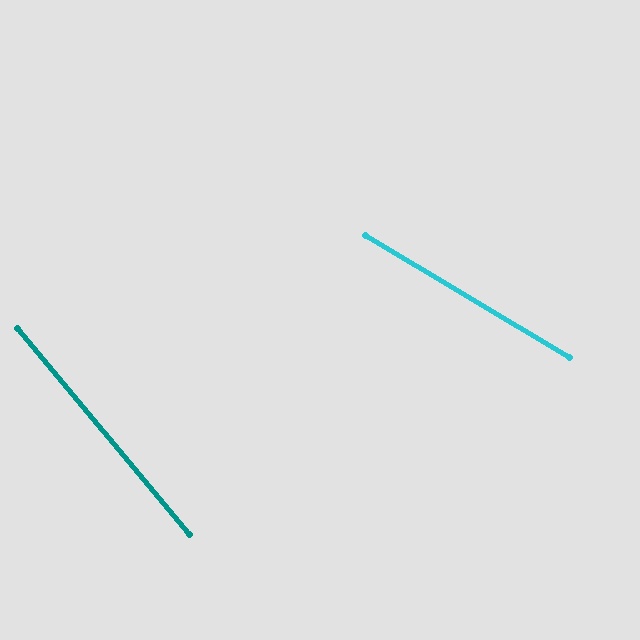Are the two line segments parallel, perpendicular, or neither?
Neither parallel nor perpendicular — they differ by about 19°.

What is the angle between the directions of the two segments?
Approximately 19 degrees.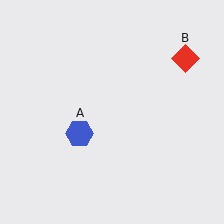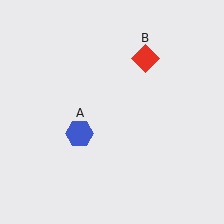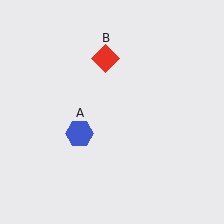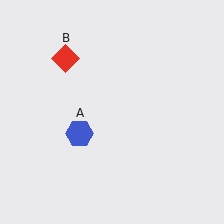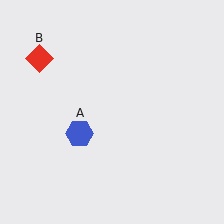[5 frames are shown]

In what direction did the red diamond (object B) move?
The red diamond (object B) moved left.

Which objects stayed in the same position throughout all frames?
Blue hexagon (object A) remained stationary.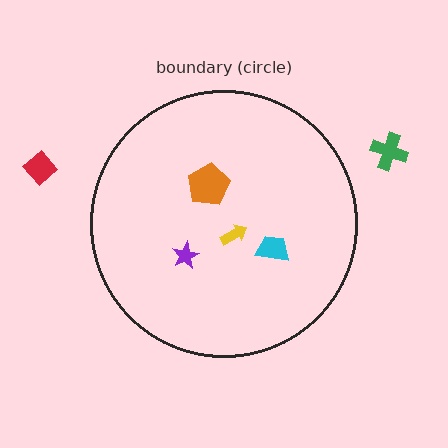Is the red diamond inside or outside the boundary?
Outside.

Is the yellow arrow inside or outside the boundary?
Inside.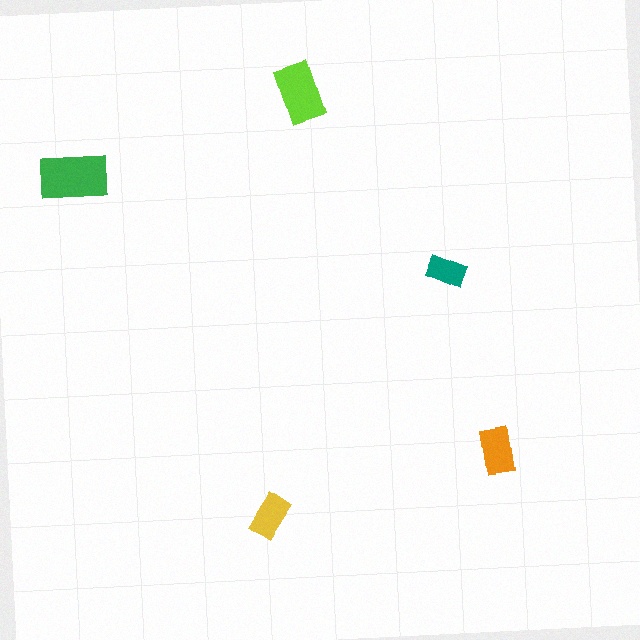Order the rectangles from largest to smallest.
the green one, the lime one, the orange one, the yellow one, the teal one.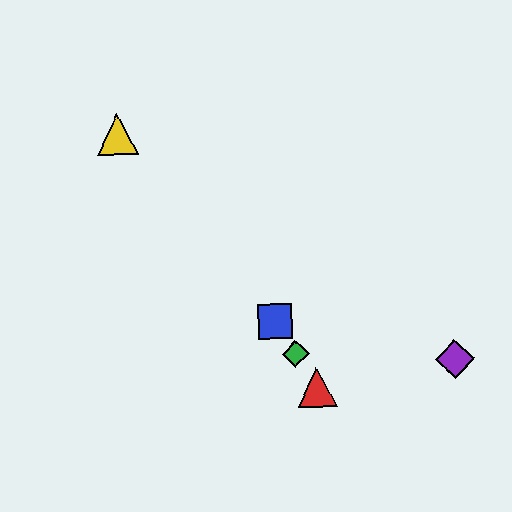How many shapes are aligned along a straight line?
3 shapes (the red triangle, the blue square, the green diamond) are aligned along a straight line.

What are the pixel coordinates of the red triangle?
The red triangle is at (317, 387).